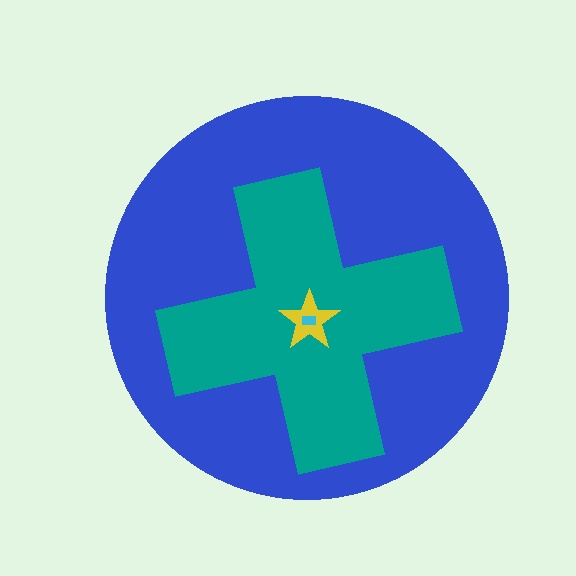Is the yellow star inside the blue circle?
Yes.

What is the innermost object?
The cyan rectangle.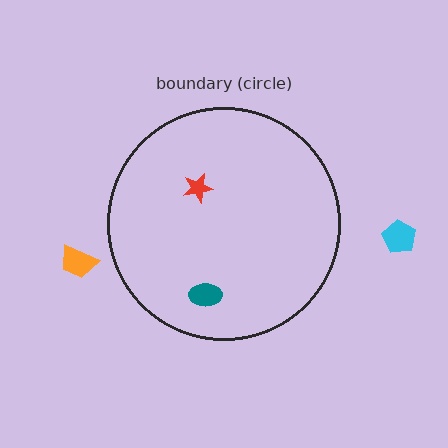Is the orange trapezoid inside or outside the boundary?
Outside.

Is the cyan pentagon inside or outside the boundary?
Outside.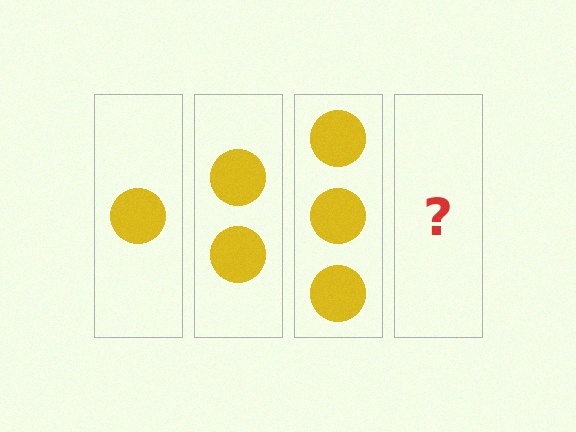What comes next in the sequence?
The next element should be 4 circles.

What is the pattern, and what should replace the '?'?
The pattern is that each step adds one more circle. The '?' should be 4 circles.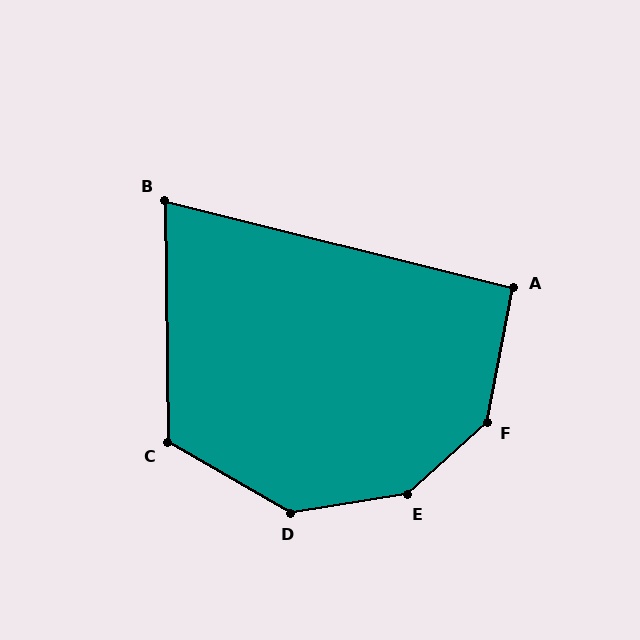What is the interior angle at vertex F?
Approximately 144 degrees (obtuse).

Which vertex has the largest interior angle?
E, at approximately 146 degrees.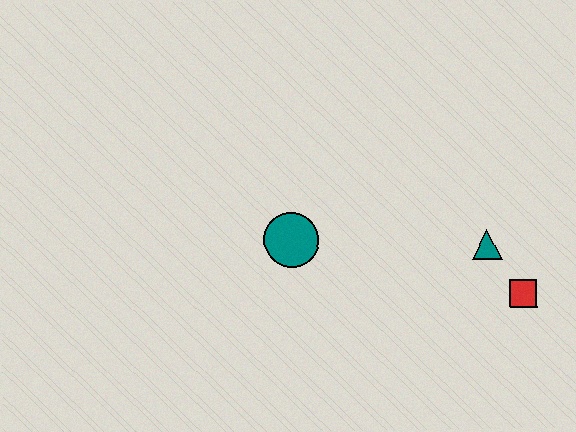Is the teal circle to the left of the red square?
Yes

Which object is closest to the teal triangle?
The red square is closest to the teal triangle.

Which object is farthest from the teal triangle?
The teal circle is farthest from the teal triangle.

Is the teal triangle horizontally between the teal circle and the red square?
Yes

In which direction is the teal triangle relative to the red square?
The teal triangle is above the red square.